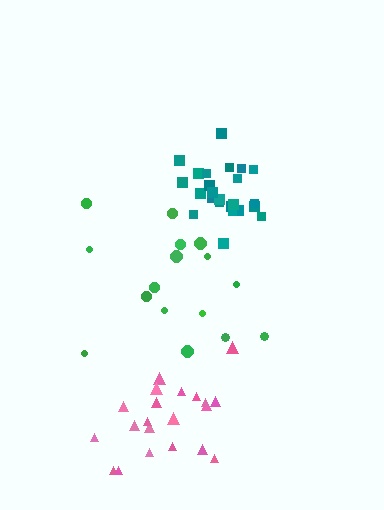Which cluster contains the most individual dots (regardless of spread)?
Teal (24).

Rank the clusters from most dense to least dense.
teal, pink, green.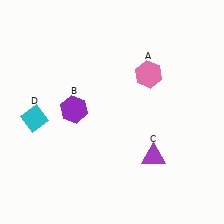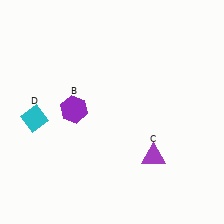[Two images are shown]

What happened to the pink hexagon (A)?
The pink hexagon (A) was removed in Image 2. It was in the top-right area of Image 1.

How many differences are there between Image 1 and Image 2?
There is 1 difference between the two images.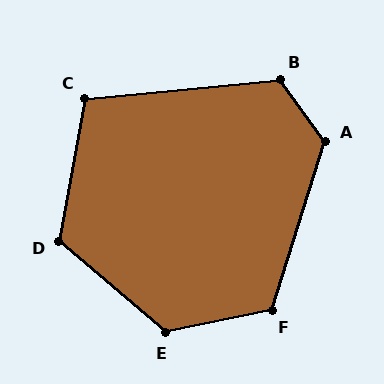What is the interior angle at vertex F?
Approximately 119 degrees (obtuse).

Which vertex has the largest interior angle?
E, at approximately 128 degrees.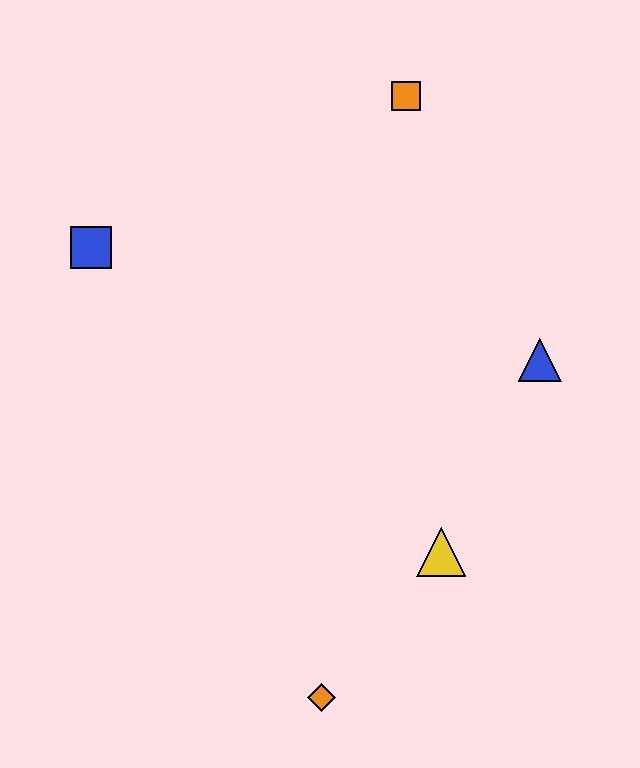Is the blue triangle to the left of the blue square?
No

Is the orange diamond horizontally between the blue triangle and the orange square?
No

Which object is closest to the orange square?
The blue triangle is closest to the orange square.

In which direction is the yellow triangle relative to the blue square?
The yellow triangle is to the right of the blue square.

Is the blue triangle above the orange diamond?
Yes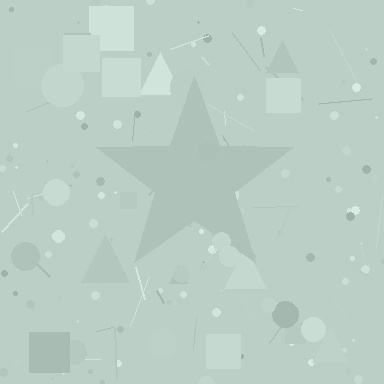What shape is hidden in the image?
A star is hidden in the image.